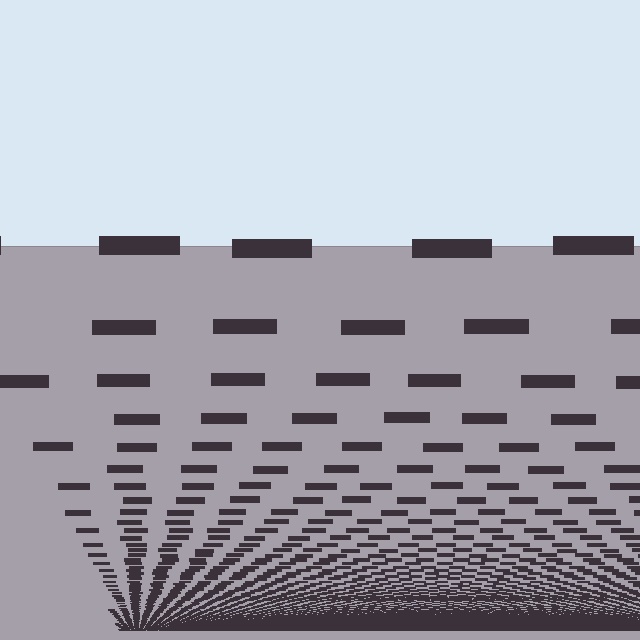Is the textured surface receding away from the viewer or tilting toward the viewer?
The surface appears to tilt toward the viewer. Texture elements get larger and sparser toward the top.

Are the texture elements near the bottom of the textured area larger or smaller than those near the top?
Smaller. The gradient is inverted — elements near the bottom are smaller and denser.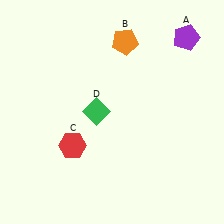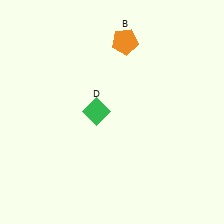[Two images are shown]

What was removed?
The red hexagon (C), the purple pentagon (A) were removed in Image 2.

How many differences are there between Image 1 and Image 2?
There are 2 differences between the two images.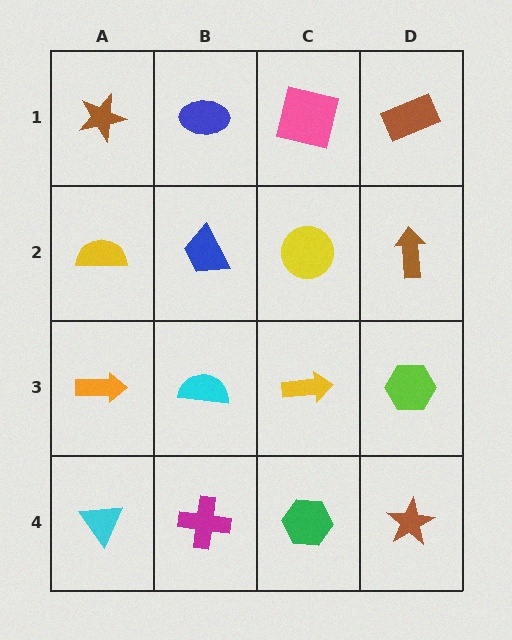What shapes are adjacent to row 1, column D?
A brown arrow (row 2, column D), a pink square (row 1, column C).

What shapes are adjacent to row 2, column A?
A brown star (row 1, column A), an orange arrow (row 3, column A), a blue trapezoid (row 2, column B).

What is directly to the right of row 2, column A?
A blue trapezoid.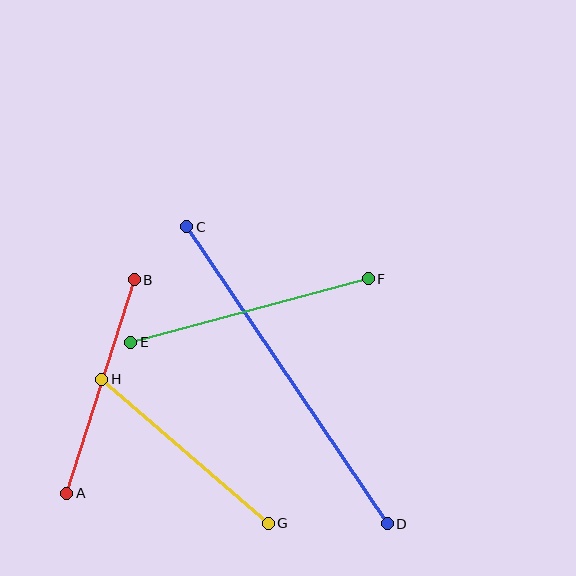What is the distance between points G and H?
The distance is approximately 221 pixels.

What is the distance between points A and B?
The distance is approximately 224 pixels.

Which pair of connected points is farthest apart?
Points C and D are farthest apart.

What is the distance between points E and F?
The distance is approximately 246 pixels.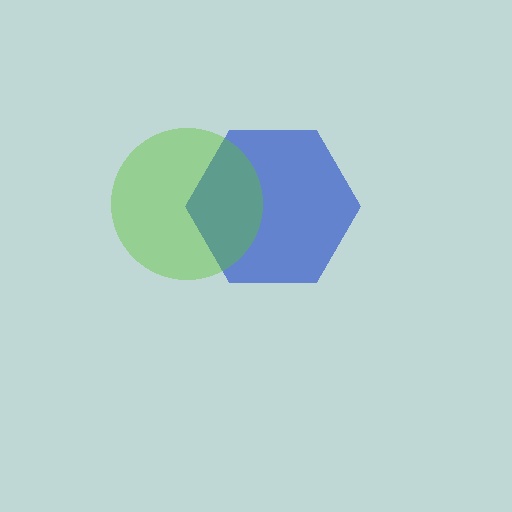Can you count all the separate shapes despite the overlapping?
Yes, there are 2 separate shapes.